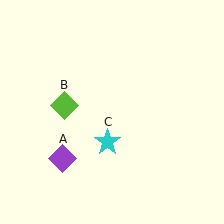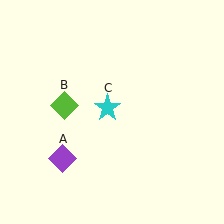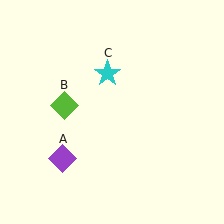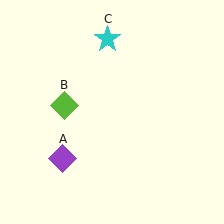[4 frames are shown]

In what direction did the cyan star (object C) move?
The cyan star (object C) moved up.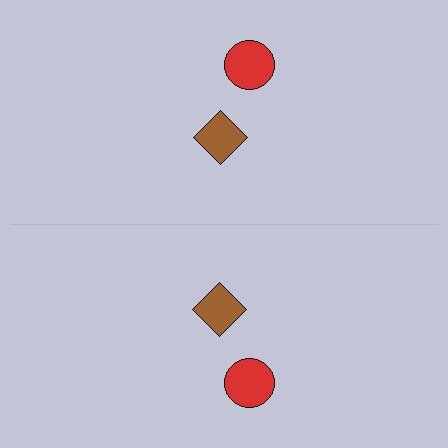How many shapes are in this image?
There are 4 shapes in this image.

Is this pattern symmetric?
Yes, this pattern has bilateral (reflection) symmetry.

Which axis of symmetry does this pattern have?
The pattern has a horizontal axis of symmetry running through the center of the image.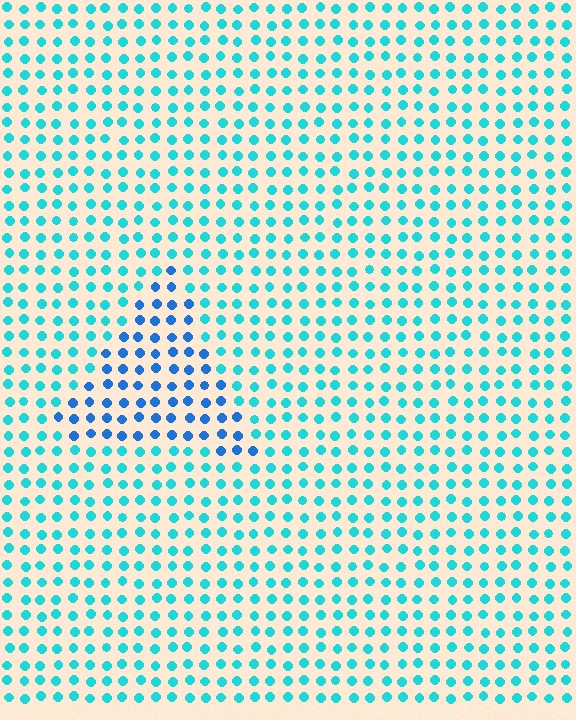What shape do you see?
I see a triangle.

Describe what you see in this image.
The image is filled with small cyan elements in a uniform arrangement. A triangle-shaped region is visible where the elements are tinted to a slightly different hue, forming a subtle color boundary.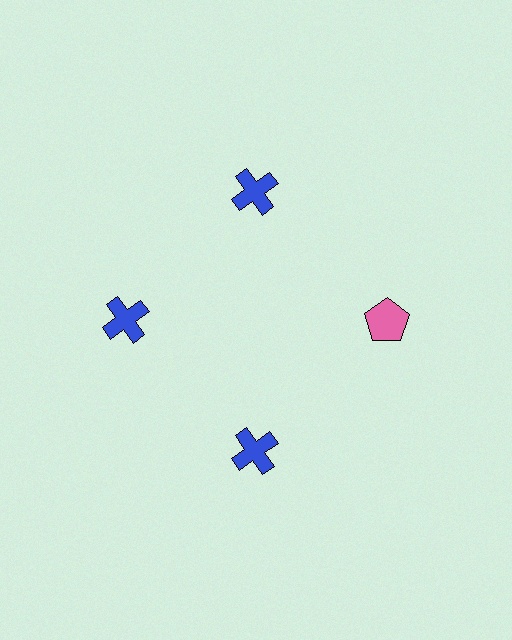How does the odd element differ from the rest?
It differs in both color (pink instead of blue) and shape (pentagon instead of cross).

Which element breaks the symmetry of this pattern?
The pink pentagon at roughly the 3 o'clock position breaks the symmetry. All other shapes are blue crosses.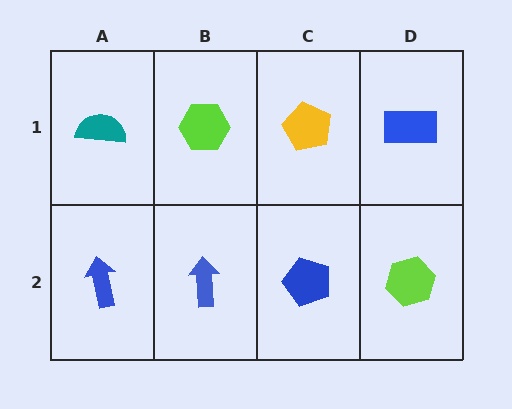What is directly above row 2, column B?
A lime hexagon.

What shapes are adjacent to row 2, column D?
A blue rectangle (row 1, column D), a blue pentagon (row 2, column C).